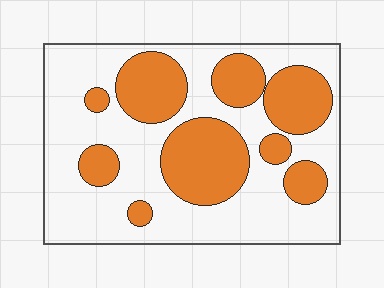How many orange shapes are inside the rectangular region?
9.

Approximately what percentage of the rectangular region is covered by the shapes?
Approximately 35%.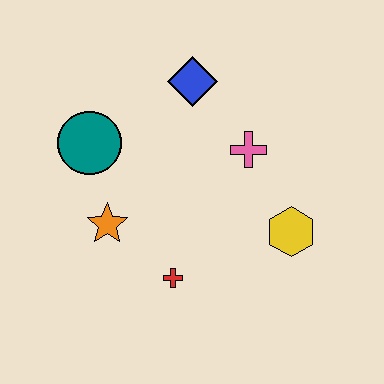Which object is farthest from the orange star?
The yellow hexagon is farthest from the orange star.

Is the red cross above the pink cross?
No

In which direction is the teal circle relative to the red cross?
The teal circle is above the red cross.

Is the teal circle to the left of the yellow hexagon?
Yes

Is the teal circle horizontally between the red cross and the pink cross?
No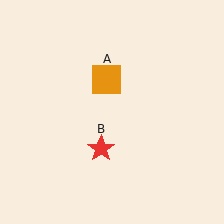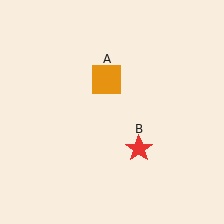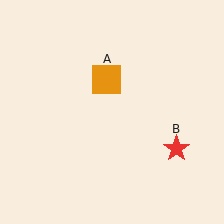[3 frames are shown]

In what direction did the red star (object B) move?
The red star (object B) moved right.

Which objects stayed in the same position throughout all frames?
Orange square (object A) remained stationary.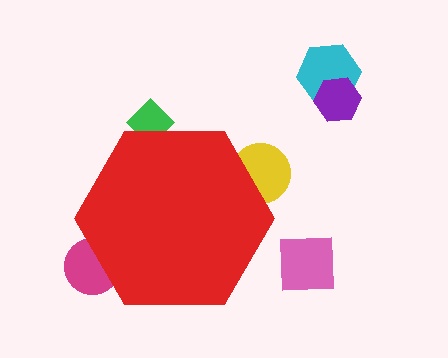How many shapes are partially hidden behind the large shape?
3 shapes are partially hidden.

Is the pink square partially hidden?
No, the pink square is fully visible.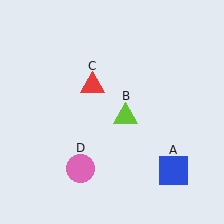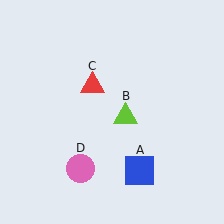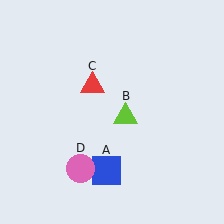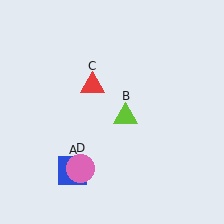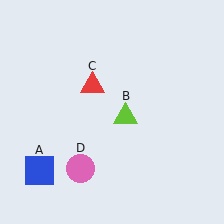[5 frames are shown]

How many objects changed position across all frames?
1 object changed position: blue square (object A).